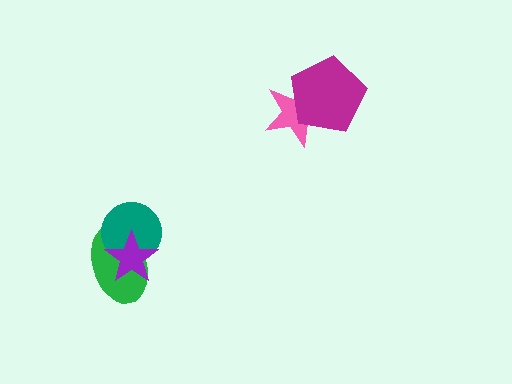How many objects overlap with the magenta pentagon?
1 object overlaps with the magenta pentagon.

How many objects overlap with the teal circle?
2 objects overlap with the teal circle.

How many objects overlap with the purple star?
2 objects overlap with the purple star.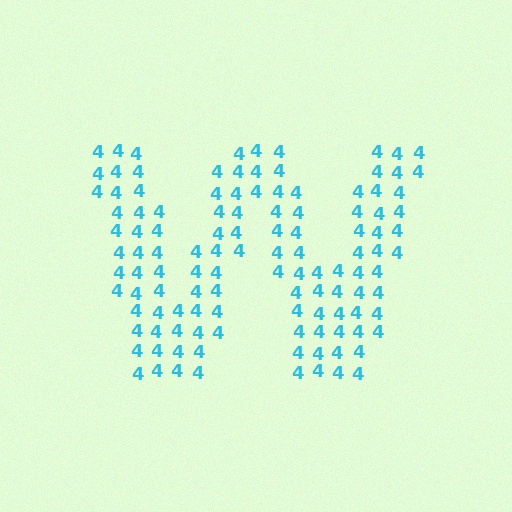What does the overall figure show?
The overall figure shows the letter W.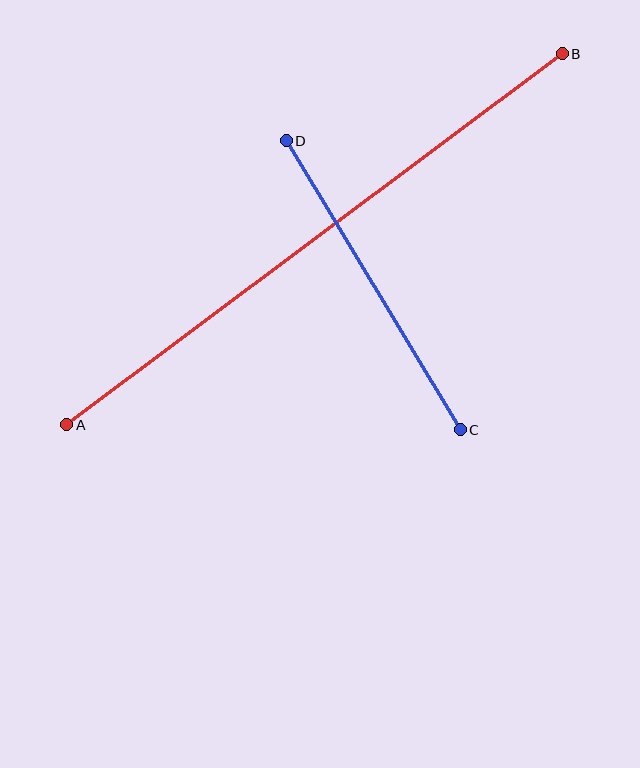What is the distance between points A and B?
The distance is approximately 619 pixels.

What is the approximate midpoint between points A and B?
The midpoint is at approximately (315, 239) pixels.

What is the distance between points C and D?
The distance is approximately 337 pixels.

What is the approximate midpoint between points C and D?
The midpoint is at approximately (373, 285) pixels.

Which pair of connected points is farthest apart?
Points A and B are farthest apart.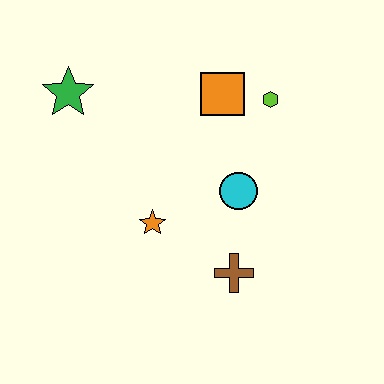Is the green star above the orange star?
Yes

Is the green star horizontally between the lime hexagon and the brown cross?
No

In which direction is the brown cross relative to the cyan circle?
The brown cross is below the cyan circle.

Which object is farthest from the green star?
The brown cross is farthest from the green star.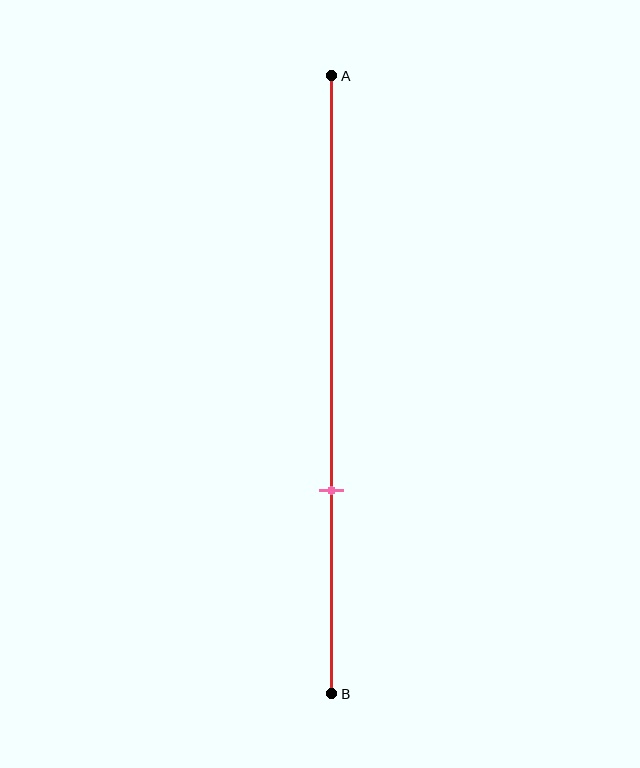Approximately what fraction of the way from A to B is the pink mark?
The pink mark is approximately 65% of the way from A to B.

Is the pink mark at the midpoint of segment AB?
No, the mark is at about 65% from A, not at the 50% midpoint.